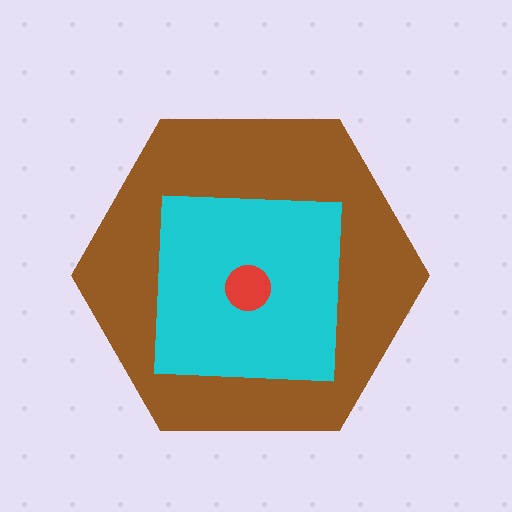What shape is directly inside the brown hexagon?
The cyan square.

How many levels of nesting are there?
3.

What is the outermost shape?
The brown hexagon.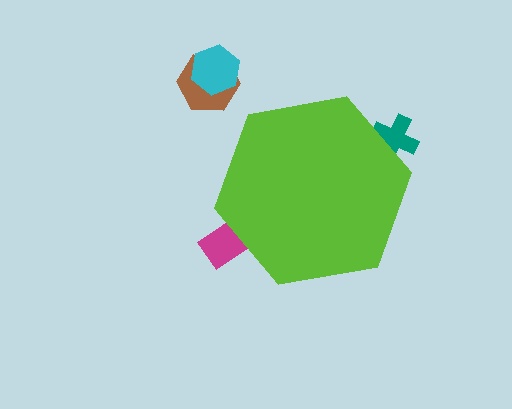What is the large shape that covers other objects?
A lime hexagon.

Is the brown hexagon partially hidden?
No, the brown hexagon is fully visible.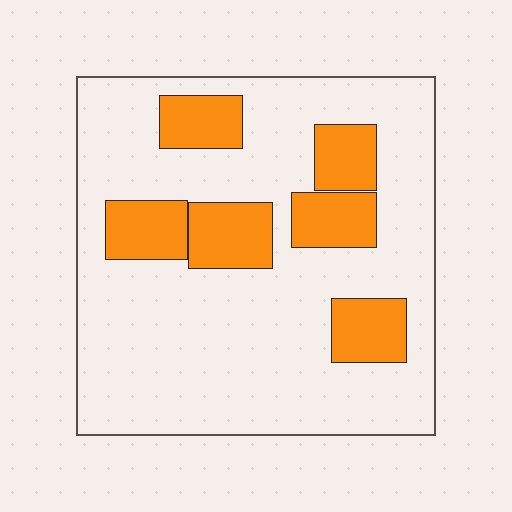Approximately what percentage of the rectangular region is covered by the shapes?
Approximately 25%.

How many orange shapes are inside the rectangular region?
6.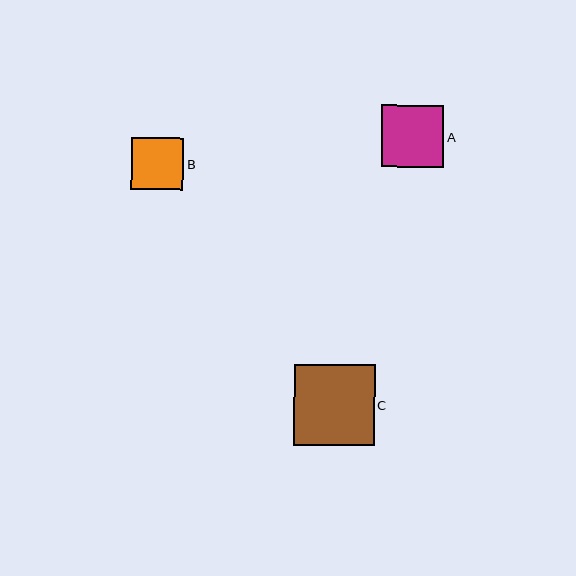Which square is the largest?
Square C is the largest with a size of approximately 81 pixels.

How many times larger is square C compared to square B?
Square C is approximately 1.5 times the size of square B.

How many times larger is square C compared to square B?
Square C is approximately 1.5 times the size of square B.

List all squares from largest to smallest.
From largest to smallest: C, A, B.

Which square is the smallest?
Square B is the smallest with a size of approximately 53 pixels.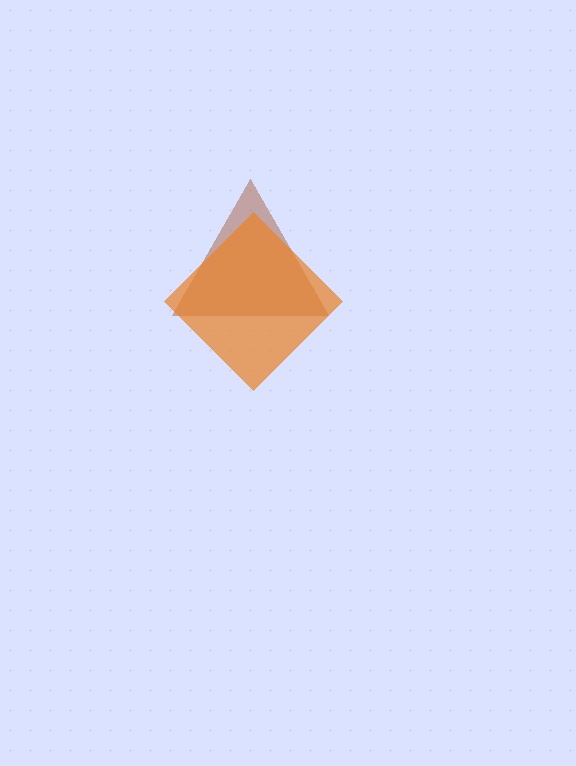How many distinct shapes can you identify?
There are 2 distinct shapes: a brown triangle, an orange diamond.